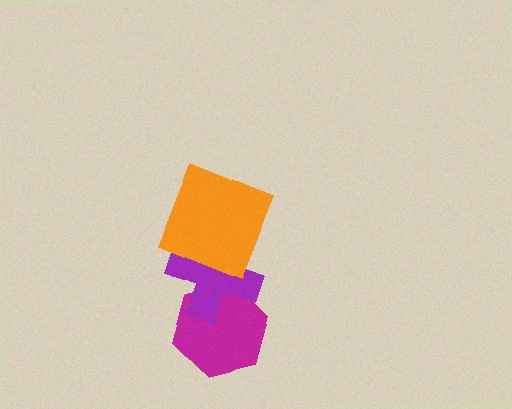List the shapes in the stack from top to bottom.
From top to bottom: the orange square, the purple cross, the magenta hexagon.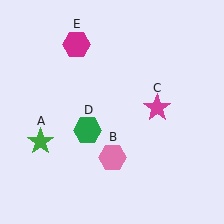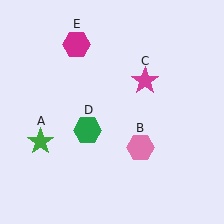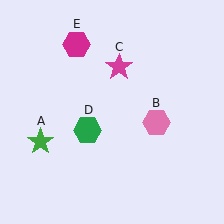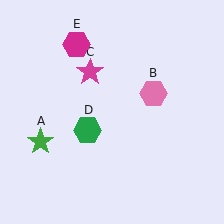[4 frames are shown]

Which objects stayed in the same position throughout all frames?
Green star (object A) and green hexagon (object D) and magenta hexagon (object E) remained stationary.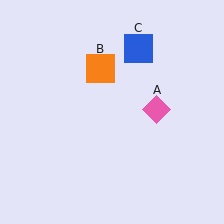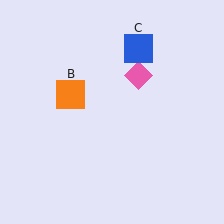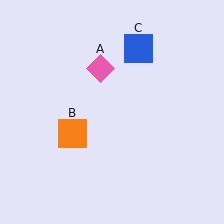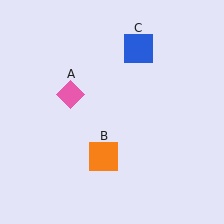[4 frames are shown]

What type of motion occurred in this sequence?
The pink diamond (object A), orange square (object B) rotated counterclockwise around the center of the scene.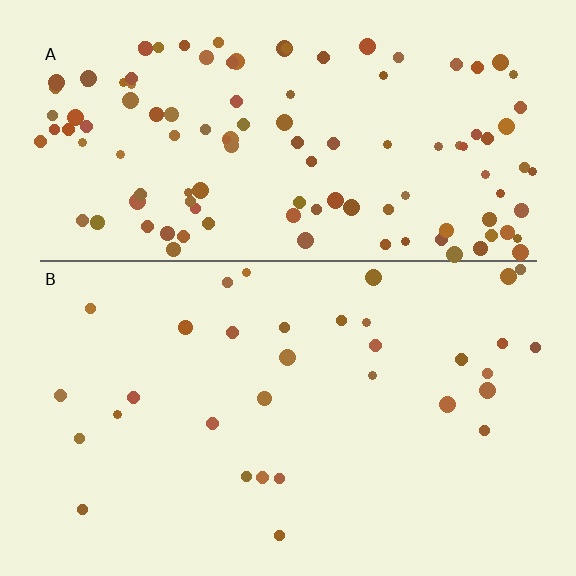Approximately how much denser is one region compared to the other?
Approximately 3.7× — region A over region B.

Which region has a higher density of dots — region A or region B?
A (the top).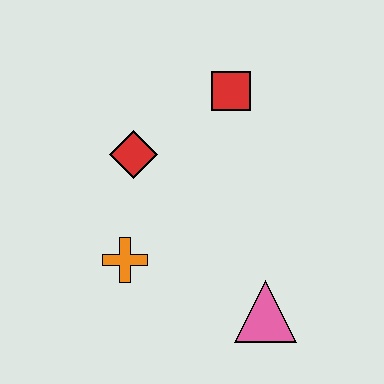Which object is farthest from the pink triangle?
The red square is farthest from the pink triangle.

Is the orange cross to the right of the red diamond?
No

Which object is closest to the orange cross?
The red diamond is closest to the orange cross.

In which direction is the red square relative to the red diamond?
The red square is to the right of the red diamond.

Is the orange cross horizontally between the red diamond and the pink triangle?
No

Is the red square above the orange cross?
Yes